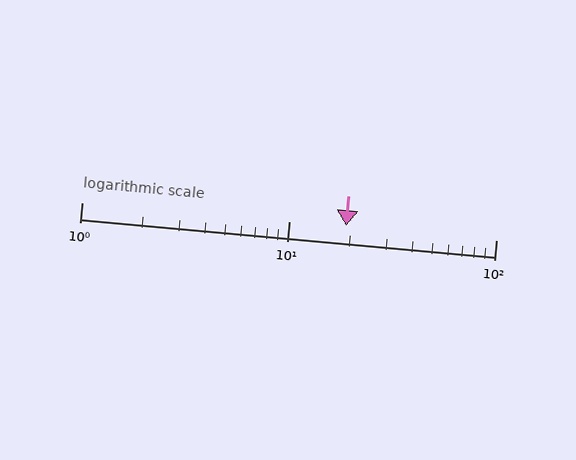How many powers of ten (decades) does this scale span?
The scale spans 2 decades, from 1 to 100.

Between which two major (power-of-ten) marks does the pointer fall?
The pointer is between 10 and 100.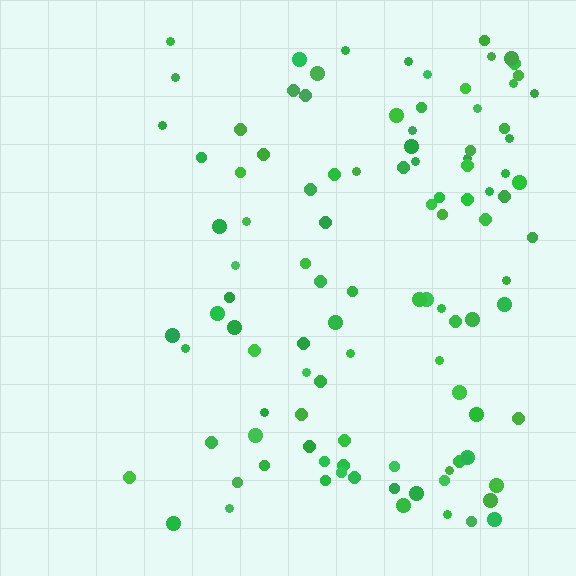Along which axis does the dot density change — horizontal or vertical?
Horizontal.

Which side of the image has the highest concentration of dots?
The right.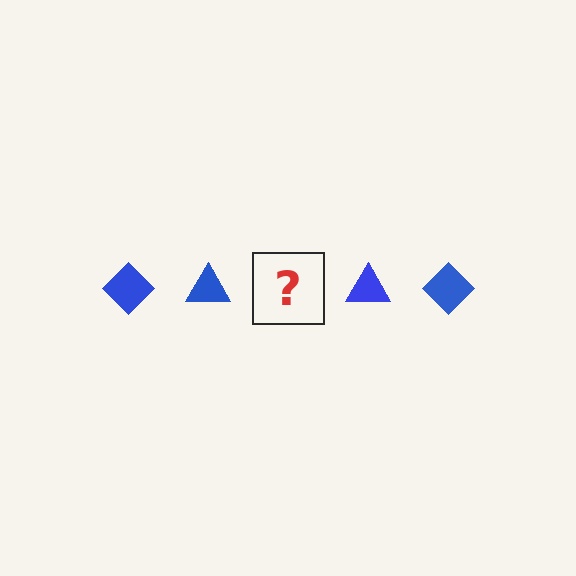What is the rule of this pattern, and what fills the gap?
The rule is that the pattern cycles through diamond, triangle shapes in blue. The gap should be filled with a blue diamond.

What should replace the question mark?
The question mark should be replaced with a blue diamond.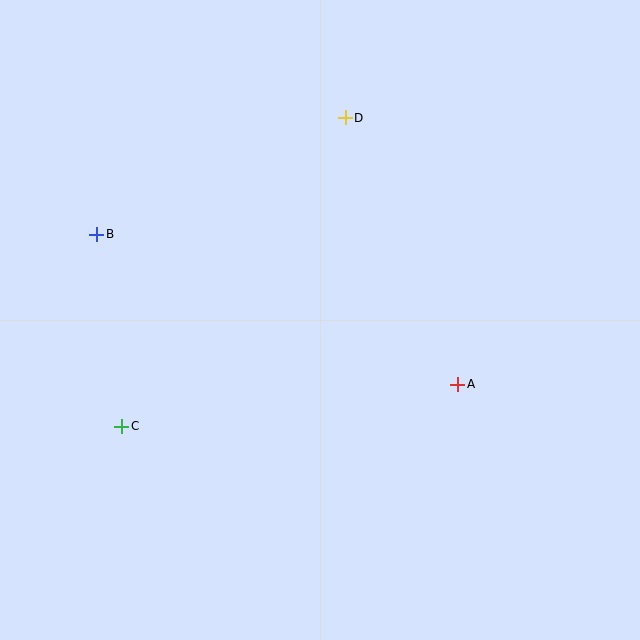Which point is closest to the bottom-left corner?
Point C is closest to the bottom-left corner.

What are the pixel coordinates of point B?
Point B is at (97, 234).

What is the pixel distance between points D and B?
The distance between D and B is 274 pixels.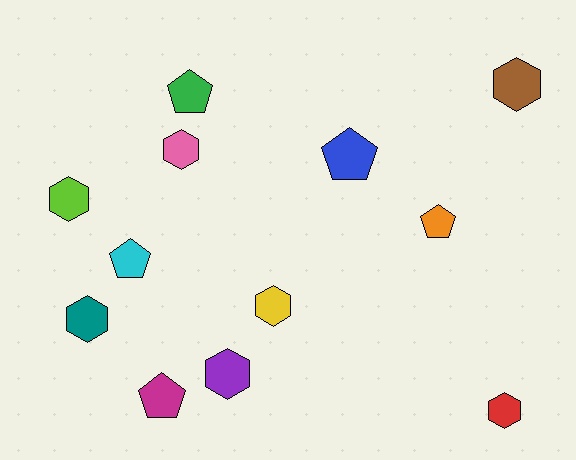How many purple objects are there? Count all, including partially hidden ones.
There is 1 purple object.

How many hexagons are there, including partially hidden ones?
There are 7 hexagons.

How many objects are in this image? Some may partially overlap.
There are 12 objects.